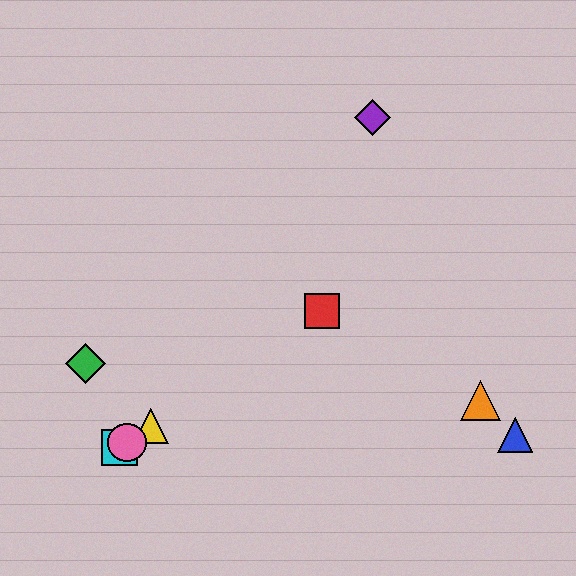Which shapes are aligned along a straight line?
The red square, the yellow triangle, the cyan square, the pink circle are aligned along a straight line.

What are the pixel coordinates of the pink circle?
The pink circle is at (127, 442).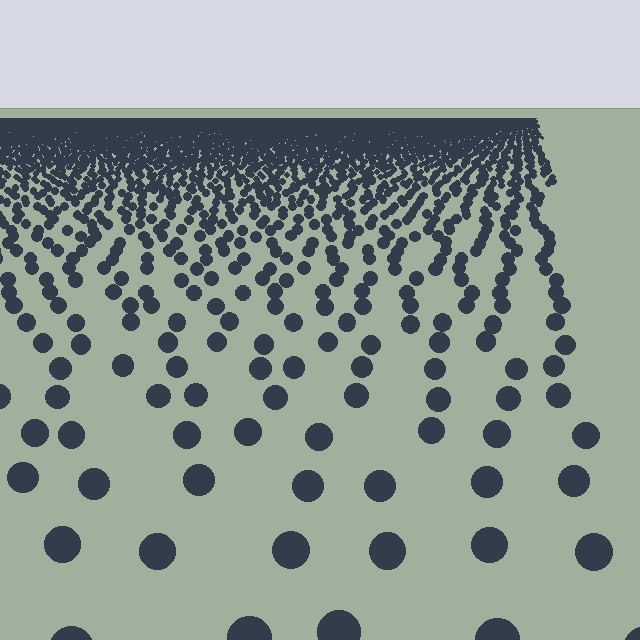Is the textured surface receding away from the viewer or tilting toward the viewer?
The surface is receding away from the viewer. Texture elements get smaller and denser toward the top.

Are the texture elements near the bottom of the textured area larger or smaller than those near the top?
Larger. Near the bottom, elements are closer to the viewer and appear at a bigger on-screen size.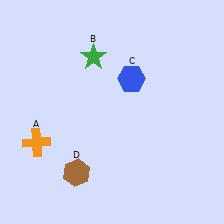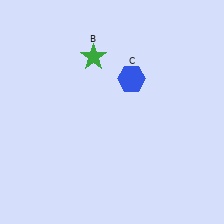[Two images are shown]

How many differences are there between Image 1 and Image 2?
There are 2 differences between the two images.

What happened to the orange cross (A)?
The orange cross (A) was removed in Image 2. It was in the bottom-left area of Image 1.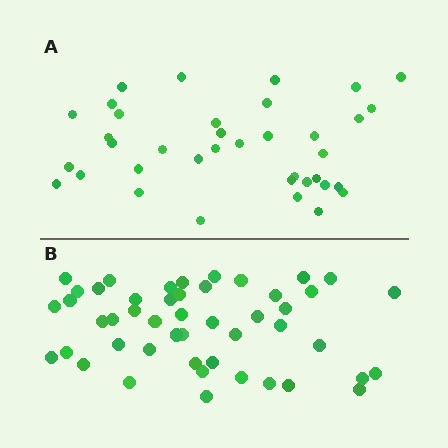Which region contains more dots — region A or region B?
Region B (the bottom region) has more dots.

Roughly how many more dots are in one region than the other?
Region B has roughly 12 or so more dots than region A.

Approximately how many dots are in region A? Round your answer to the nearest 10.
About 40 dots. (The exact count is 37, which rounds to 40.)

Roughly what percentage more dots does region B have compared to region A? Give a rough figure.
About 30% more.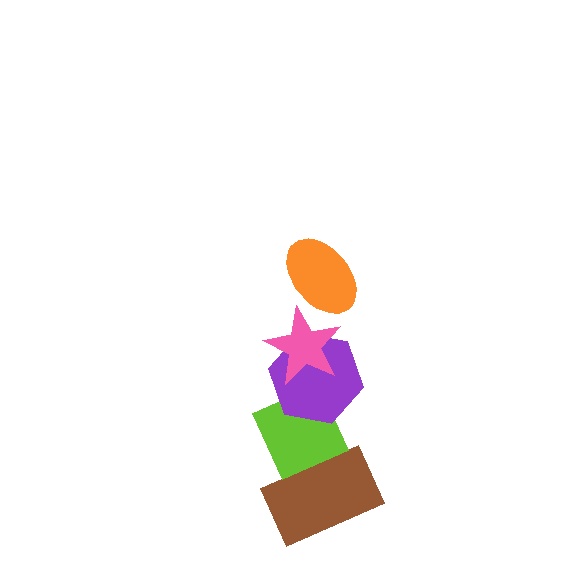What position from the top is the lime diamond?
The lime diamond is 4th from the top.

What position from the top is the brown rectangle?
The brown rectangle is 5th from the top.